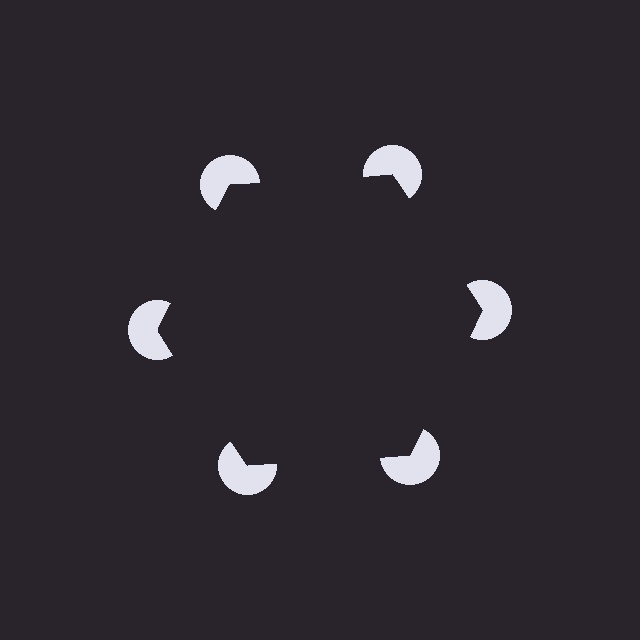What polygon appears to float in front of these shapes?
An illusory hexagon — its edges are inferred from the aligned wedge cuts in the pac-man discs, not physically drawn.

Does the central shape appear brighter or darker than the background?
It typically appears slightly darker than the background, even though no actual brightness change is drawn.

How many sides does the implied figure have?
6 sides.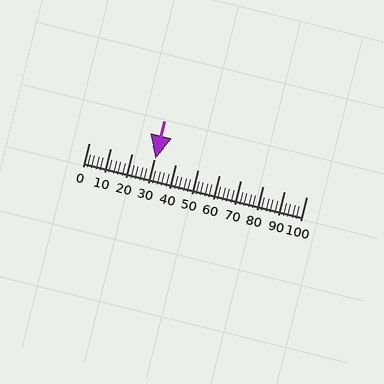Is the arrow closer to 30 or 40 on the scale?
The arrow is closer to 30.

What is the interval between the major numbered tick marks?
The major tick marks are spaced 10 units apart.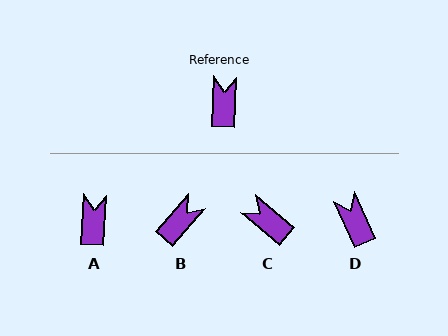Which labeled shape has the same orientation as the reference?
A.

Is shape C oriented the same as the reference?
No, it is off by about 53 degrees.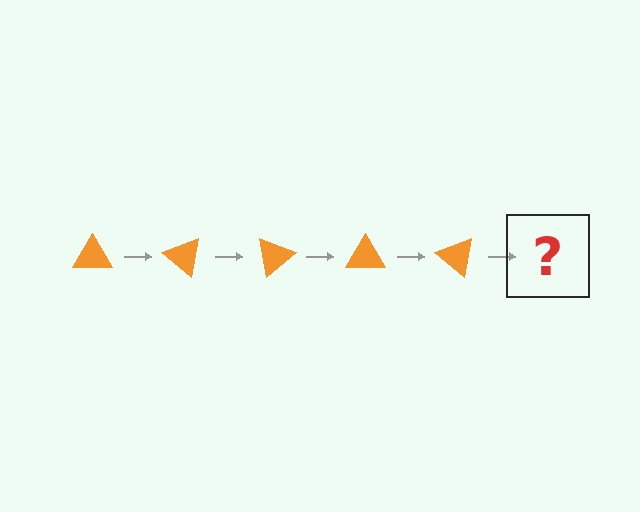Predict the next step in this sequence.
The next step is an orange triangle rotated 200 degrees.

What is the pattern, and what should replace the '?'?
The pattern is that the triangle rotates 40 degrees each step. The '?' should be an orange triangle rotated 200 degrees.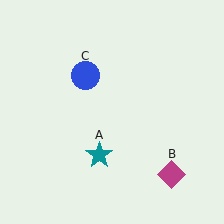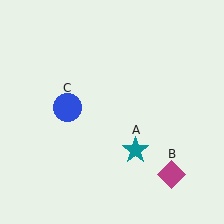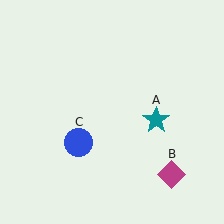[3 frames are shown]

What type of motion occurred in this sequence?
The teal star (object A), blue circle (object C) rotated counterclockwise around the center of the scene.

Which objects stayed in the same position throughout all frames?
Magenta diamond (object B) remained stationary.